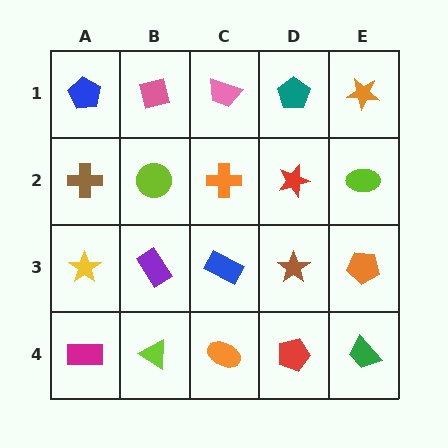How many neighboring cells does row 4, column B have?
3.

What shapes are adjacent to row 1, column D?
A red star (row 2, column D), a pink trapezoid (row 1, column C), an orange star (row 1, column E).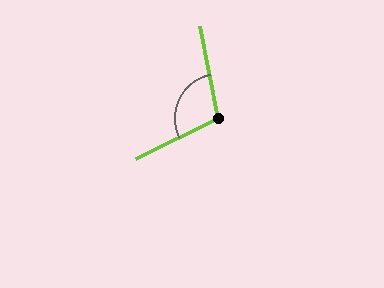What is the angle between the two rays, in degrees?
Approximately 105 degrees.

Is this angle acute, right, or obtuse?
It is obtuse.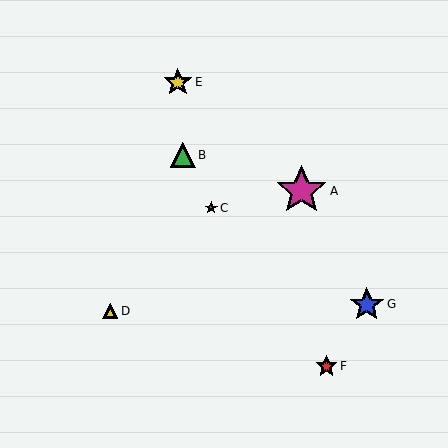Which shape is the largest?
The magenta star (labeled A) is the largest.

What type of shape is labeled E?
Shape E is a yellow star.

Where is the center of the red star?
The center of the red star is at (326, 366).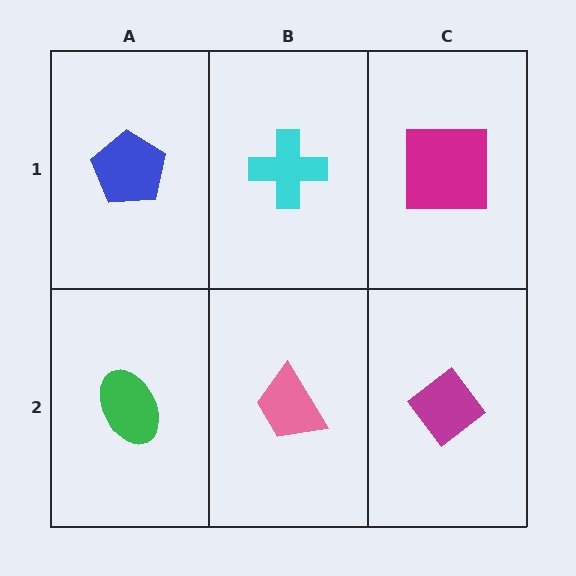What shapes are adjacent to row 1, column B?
A pink trapezoid (row 2, column B), a blue pentagon (row 1, column A), a magenta square (row 1, column C).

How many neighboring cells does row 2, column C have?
2.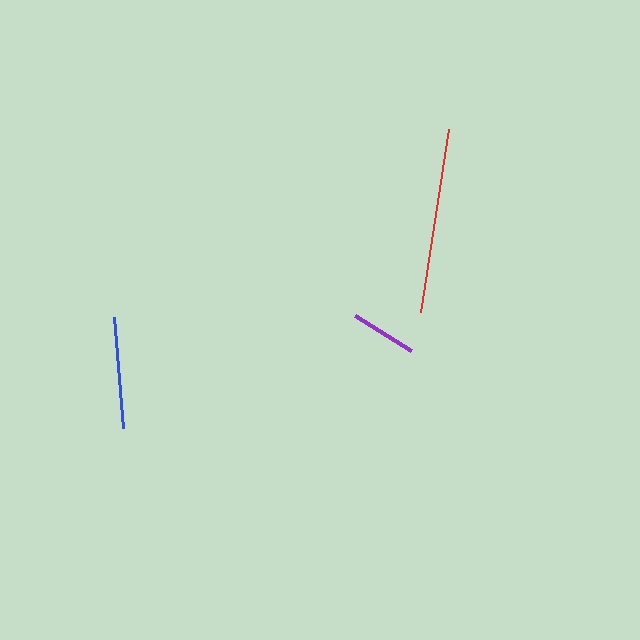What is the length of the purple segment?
The purple segment is approximately 66 pixels long.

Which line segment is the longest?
The red line is the longest at approximately 185 pixels.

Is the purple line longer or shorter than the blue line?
The blue line is longer than the purple line.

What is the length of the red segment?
The red segment is approximately 185 pixels long.